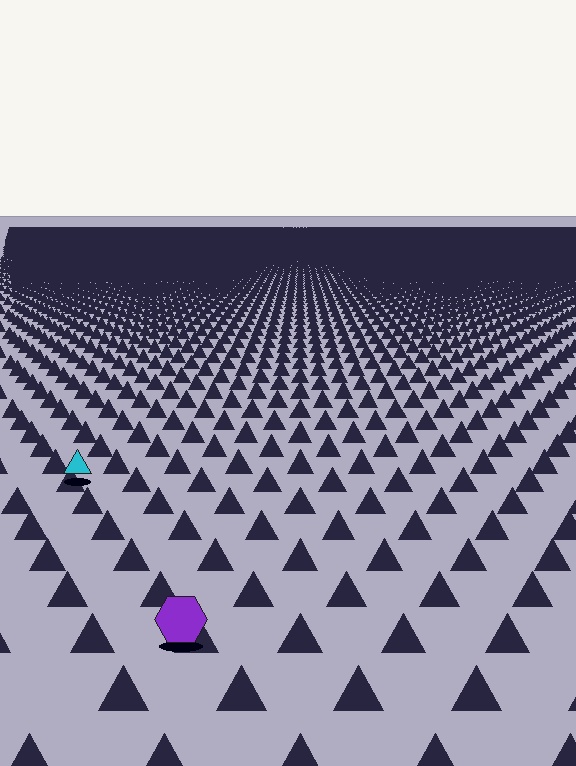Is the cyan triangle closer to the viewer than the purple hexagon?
No. The purple hexagon is closer — you can tell from the texture gradient: the ground texture is coarser near it.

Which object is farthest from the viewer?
The cyan triangle is farthest from the viewer. It appears smaller and the ground texture around it is denser.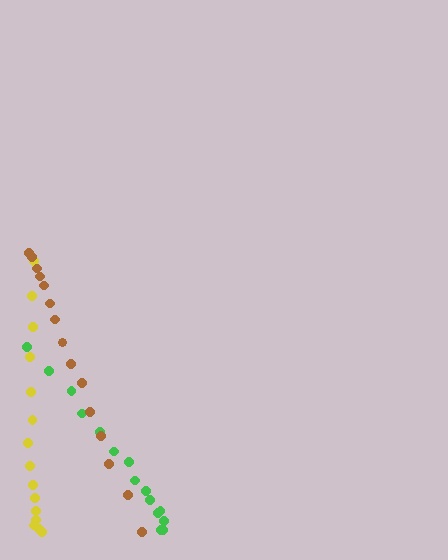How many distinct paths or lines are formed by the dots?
There are 3 distinct paths.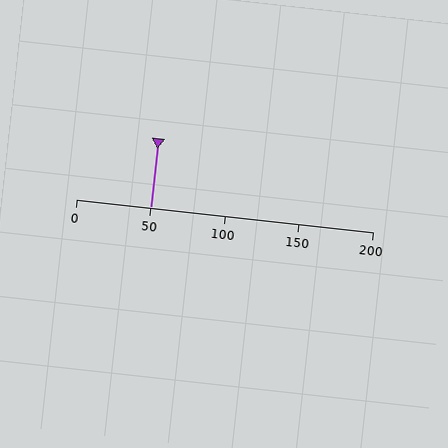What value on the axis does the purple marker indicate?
The marker indicates approximately 50.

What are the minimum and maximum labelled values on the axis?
The axis runs from 0 to 200.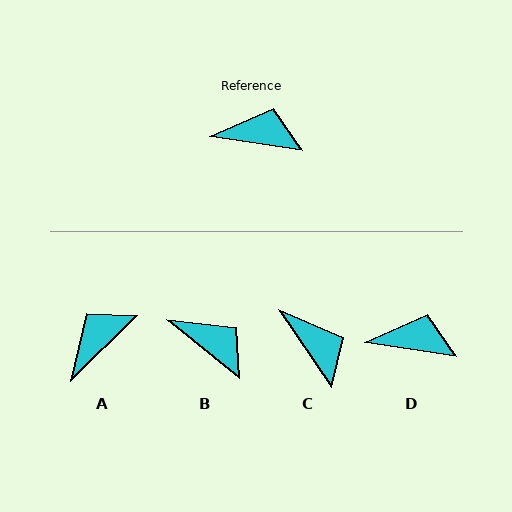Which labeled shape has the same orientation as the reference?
D.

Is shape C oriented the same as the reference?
No, it is off by about 47 degrees.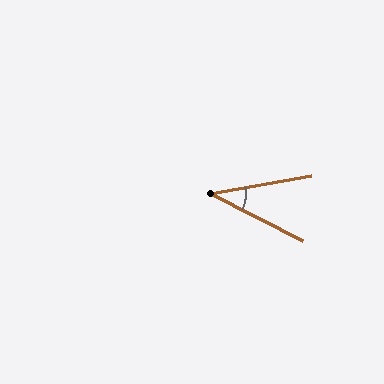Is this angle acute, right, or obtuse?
It is acute.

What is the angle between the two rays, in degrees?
Approximately 37 degrees.